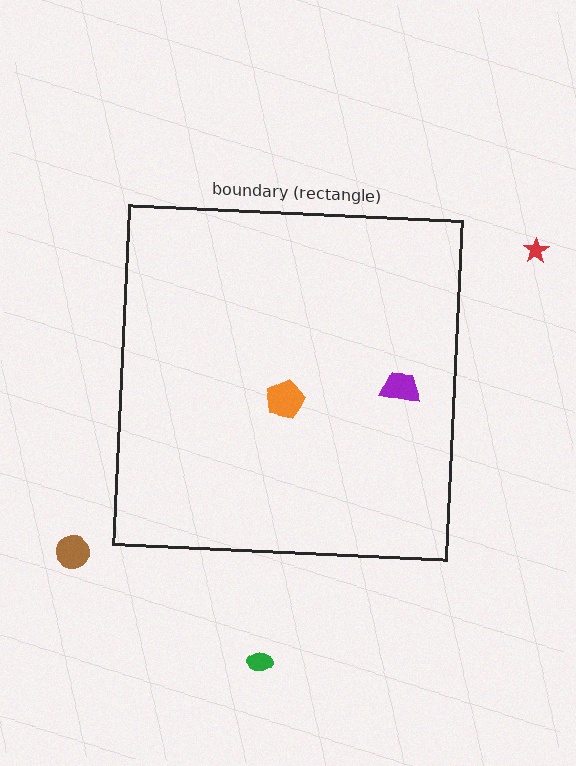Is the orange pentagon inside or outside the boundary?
Inside.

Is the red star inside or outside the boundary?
Outside.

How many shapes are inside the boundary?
2 inside, 3 outside.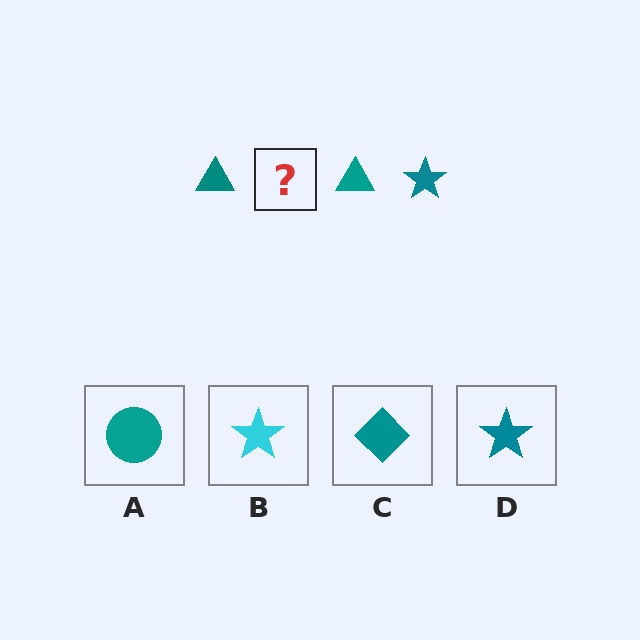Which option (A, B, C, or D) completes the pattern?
D.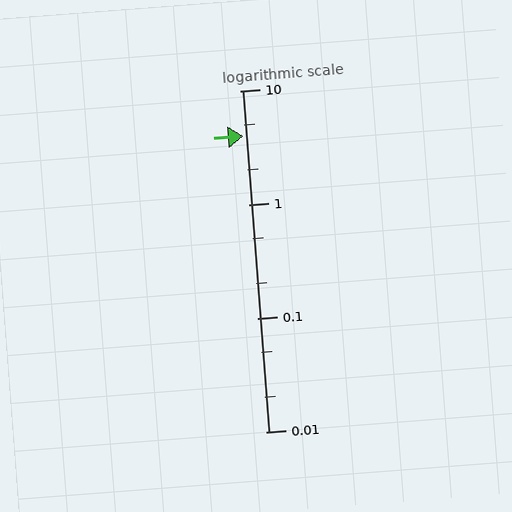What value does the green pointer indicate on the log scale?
The pointer indicates approximately 4.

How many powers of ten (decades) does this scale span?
The scale spans 3 decades, from 0.01 to 10.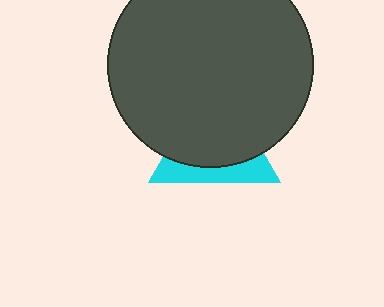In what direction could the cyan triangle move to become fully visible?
The cyan triangle could move down. That would shift it out from behind the dark gray circle entirely.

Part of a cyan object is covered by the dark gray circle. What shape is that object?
It is a triangle.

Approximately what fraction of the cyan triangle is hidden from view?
Roughly 68% of the cyan triangle is hidden behind the dark gray circle.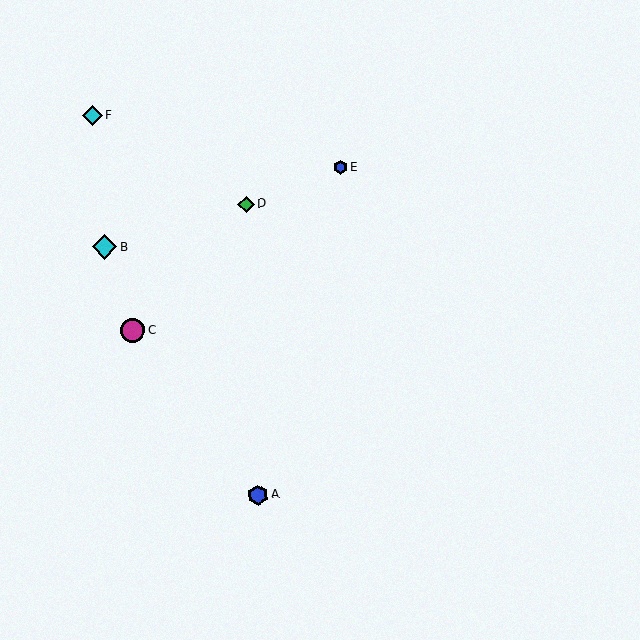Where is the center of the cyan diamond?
The center of the cyan diamond is at (92, 115).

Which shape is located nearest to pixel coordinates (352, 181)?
The blue hexagon (labeled E) at (340, 167) is nearest to that location.